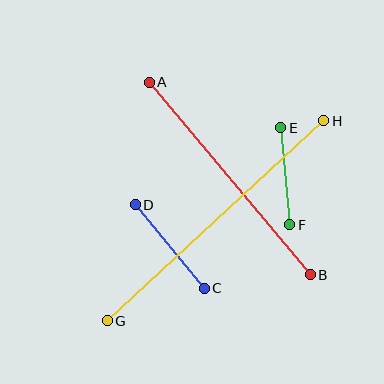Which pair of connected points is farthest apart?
Points G and H are farthest apart.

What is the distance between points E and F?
The distance is approximately 97 pixels.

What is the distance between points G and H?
The distance is approximately 295 pixels.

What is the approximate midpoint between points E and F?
The midpoint is at approximately (285, 176) pixels.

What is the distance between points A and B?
The distance is approximately 251 pixels.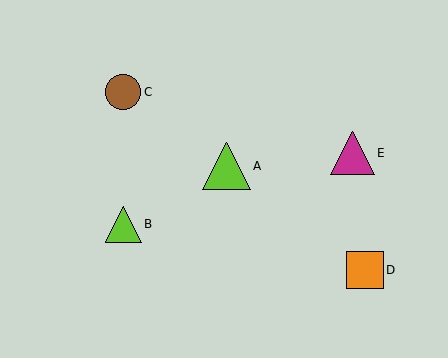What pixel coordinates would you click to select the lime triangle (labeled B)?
Click at (123, 224) to select the lime triangle B.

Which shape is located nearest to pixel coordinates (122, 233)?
The lime triangle (labeled B) at (123, 224) is nearest to that location.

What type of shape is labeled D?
Shape D is an orange square.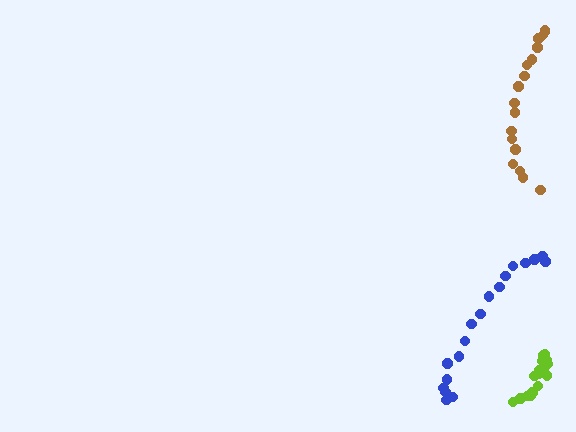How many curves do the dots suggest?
There are 3 distinct paths.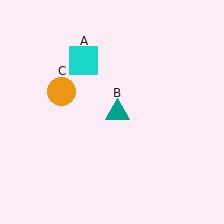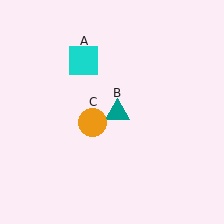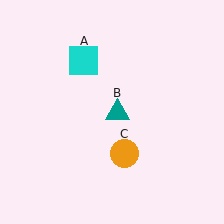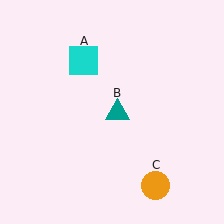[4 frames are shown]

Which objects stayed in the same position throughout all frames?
Cyan square (object A) and teal triangle (object B) remained stationary.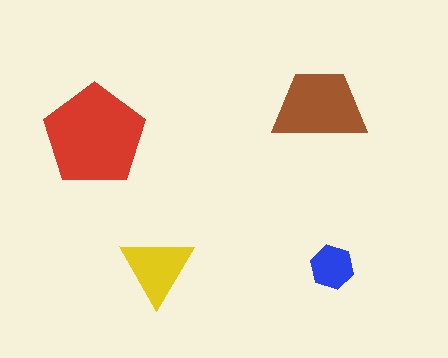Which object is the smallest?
The blue hexagon.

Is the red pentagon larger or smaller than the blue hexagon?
Larger.